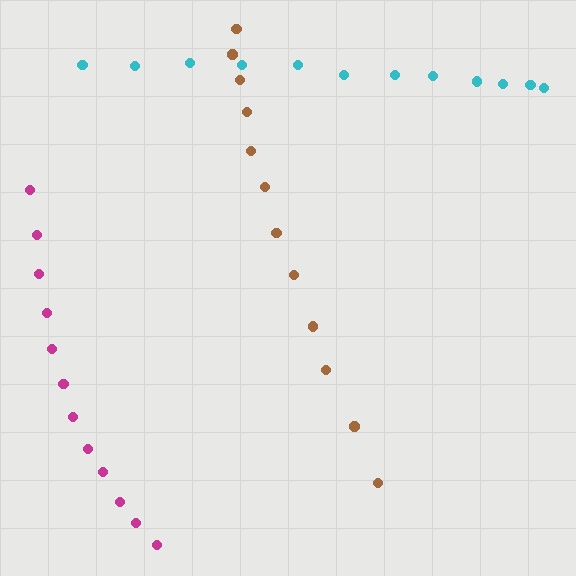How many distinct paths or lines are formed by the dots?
There are 3 distinct paths.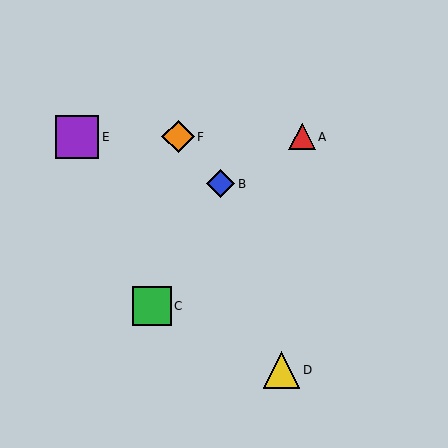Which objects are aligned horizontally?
Objects A, E, F are aligned horizontally.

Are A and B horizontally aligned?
No, A is at y≈137 and B is at y≈184.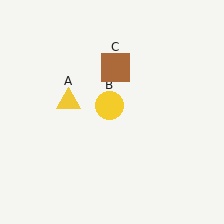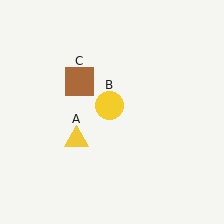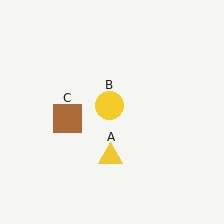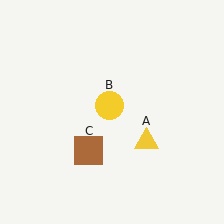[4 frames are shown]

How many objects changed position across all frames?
2 objects changed position: yellow triangle (object A), brown square (object C).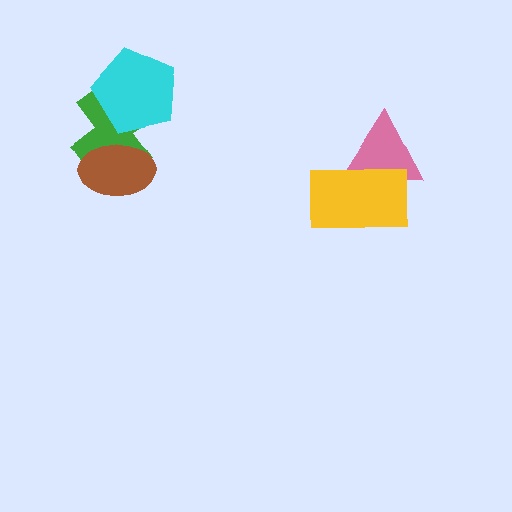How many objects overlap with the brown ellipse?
1 object overlaps with the brown ellipse.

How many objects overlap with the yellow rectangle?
1 object overlaps with the yellow rectangle.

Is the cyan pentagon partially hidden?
No, no other shape covers it.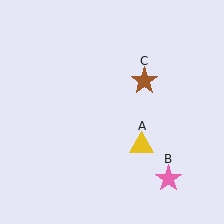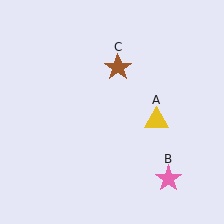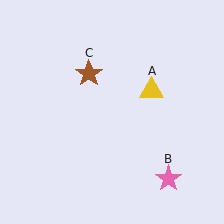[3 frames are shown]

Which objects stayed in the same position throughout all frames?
Pink star (object B) remained stationary.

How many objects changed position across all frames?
2 objects changed position: yellow triangle (object A), brown star (object C).